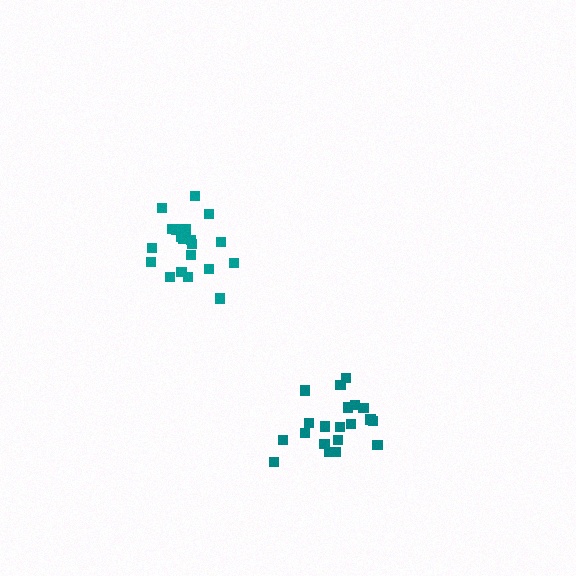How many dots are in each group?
Group 1: 20 dots, Group 2: 20 dots (40 total).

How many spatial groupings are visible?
There are 2 spatial groupings.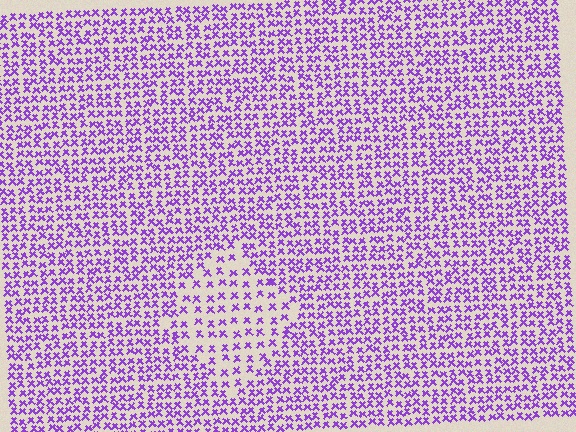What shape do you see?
I see a diamond.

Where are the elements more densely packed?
The elements are more densely packed outside the diamond boundary.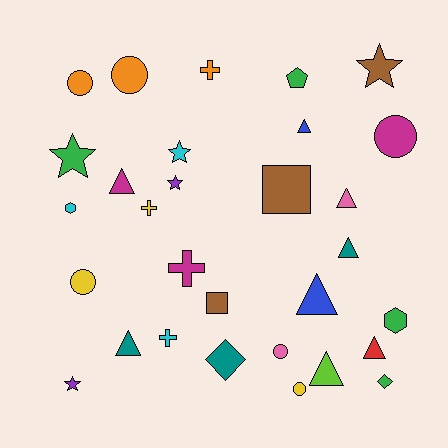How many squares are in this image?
There are 2 squares.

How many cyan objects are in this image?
There are 3 cyan objects.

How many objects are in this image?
There are 30 objects.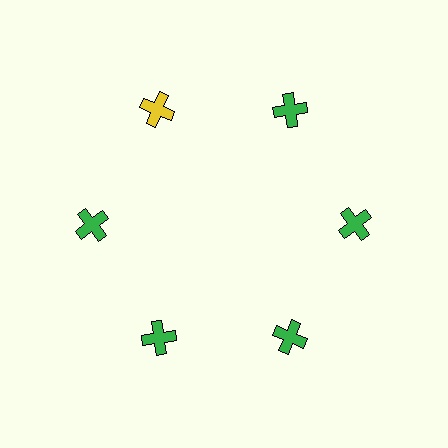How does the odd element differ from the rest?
It has a different color: yellow instead of green.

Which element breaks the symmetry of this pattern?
The yellow cross at roughly the 11 o'clock position breaks the symmetry. All other shapes are green crosses.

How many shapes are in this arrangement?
There are 6 shapes arranged in a ring pattern.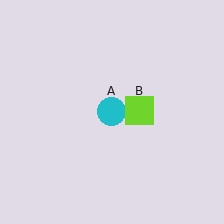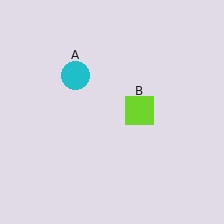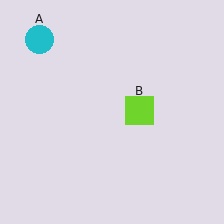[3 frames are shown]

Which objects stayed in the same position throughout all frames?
Lime square (object B) remained stationary.